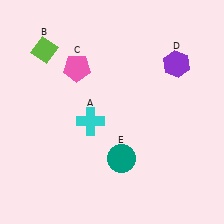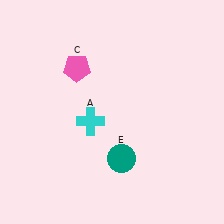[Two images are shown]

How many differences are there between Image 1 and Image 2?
There are 2 differences between the two images.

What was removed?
The lime diamond (B), the purple hexagon (D) were removed in Image 2.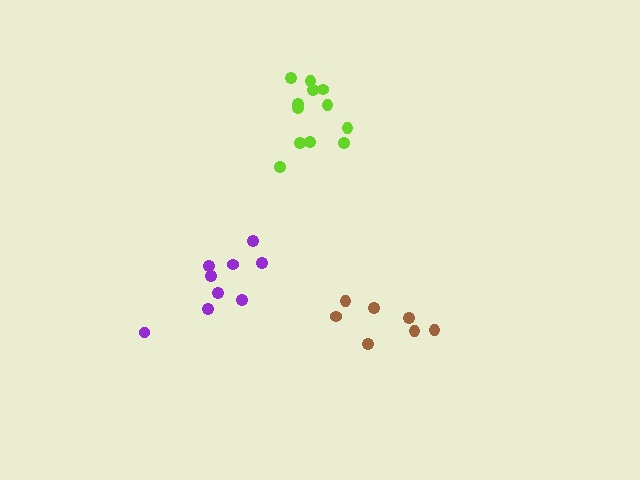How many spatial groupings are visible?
There are 3 spatial groupings.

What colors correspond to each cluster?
The clusters are colored: brown, lime, purple.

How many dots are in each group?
Group 1: 7 dots, Group 2: 12 dots, Group 3: 9 dots (28 total).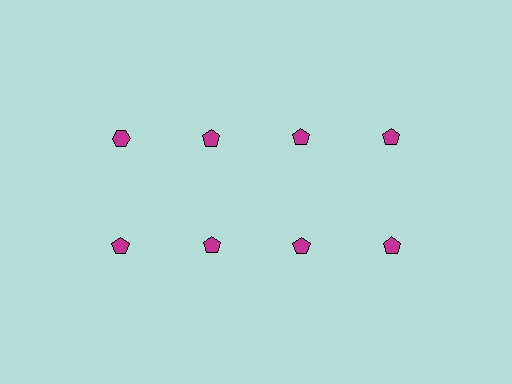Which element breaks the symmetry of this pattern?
The magenta hexagon in the top row, leftmost column breaks the symmetry. All other shapes are magenta pentagons.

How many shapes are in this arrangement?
There are 8 shapes arranged in a grid pattern.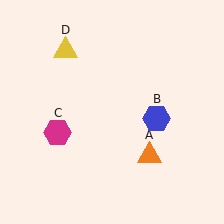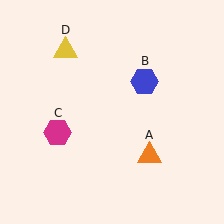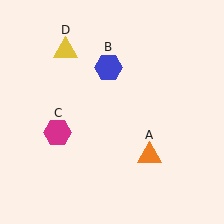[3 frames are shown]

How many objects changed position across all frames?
1 object changed position: blue hexagon (object B).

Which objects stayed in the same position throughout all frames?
Orange triangle (object A) and magenta hexagon (object C) and yellow triangle (object D) remained stationary.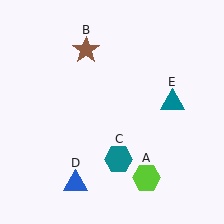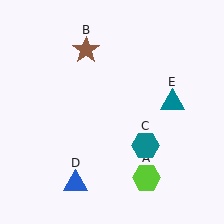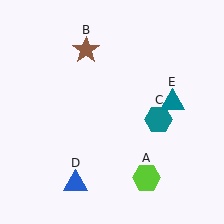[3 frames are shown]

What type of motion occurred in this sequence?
The teal hexagon (object C) rotated counterclockwise around the center of the scene.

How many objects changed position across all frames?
1 object changed position: teal hexagon (object C).